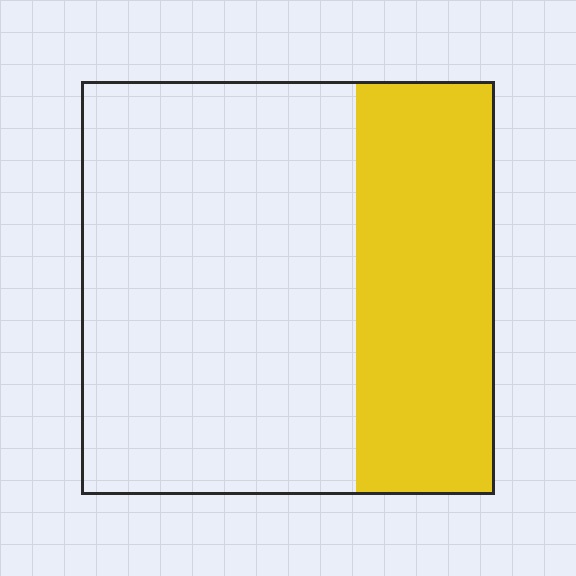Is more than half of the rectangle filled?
No.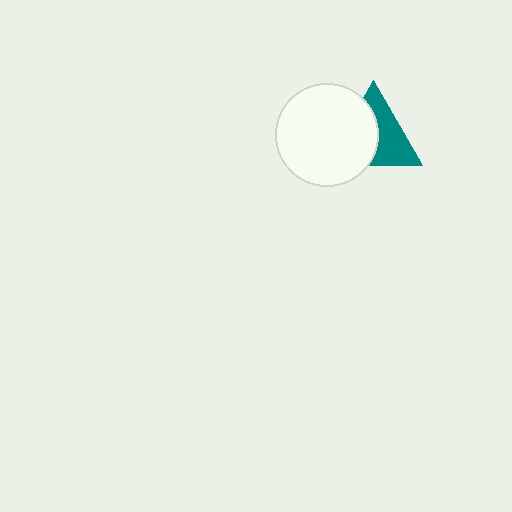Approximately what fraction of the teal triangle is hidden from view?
Roughly 50% of the teal triangle is hidden behind the white circle.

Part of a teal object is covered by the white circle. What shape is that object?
It is a triangle.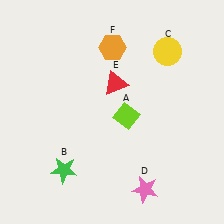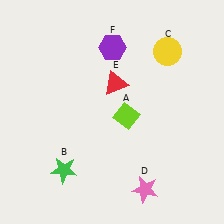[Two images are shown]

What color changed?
The hexagon (F) changed from orange in Image 1 to purple in Image 2.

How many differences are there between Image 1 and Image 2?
There is 1 difference between the two images.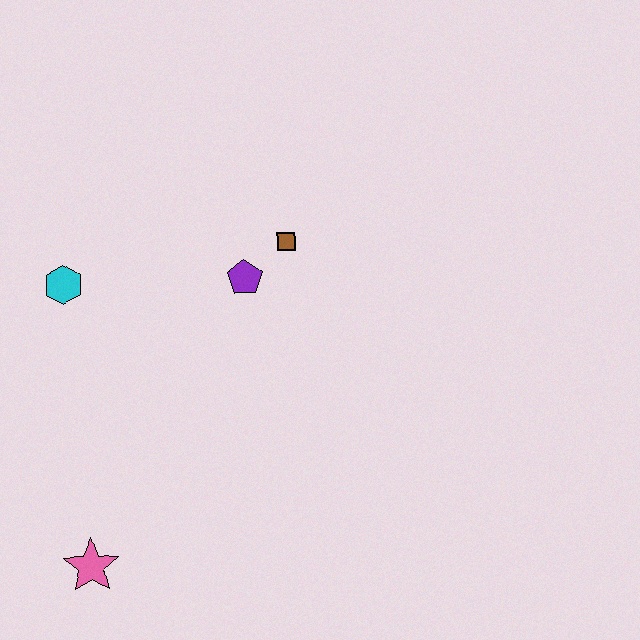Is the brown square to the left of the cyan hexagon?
No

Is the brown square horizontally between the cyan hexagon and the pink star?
No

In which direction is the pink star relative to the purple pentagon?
The pink star is below the purple pentagon.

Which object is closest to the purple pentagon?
The brown square is closest to the purple pentagon.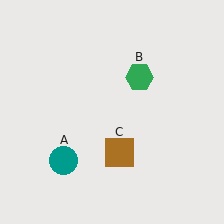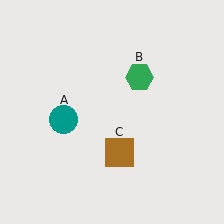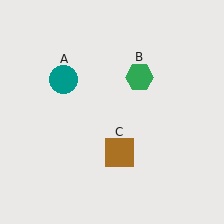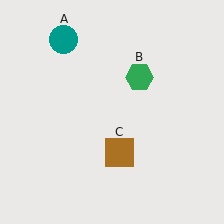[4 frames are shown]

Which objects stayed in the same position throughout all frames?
Green hexagon (object B) and brown square (object C) remained stationary.